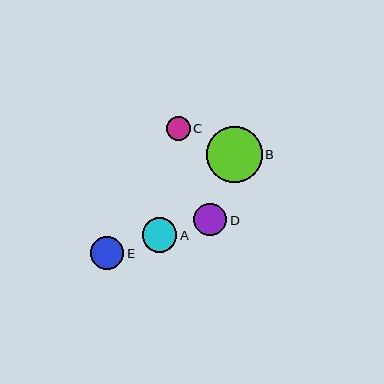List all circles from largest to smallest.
From largest to smallest: B, A, E, D, C.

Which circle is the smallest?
Circle C is the smallest with a size of approximately 24 pixels.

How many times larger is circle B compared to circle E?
Circle B is approximately 1.7 times the size of circle E.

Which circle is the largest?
Circle B is the largest with a size of approximately 56 pixels.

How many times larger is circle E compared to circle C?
Circle E is approximately 1.4 times the size of circle C.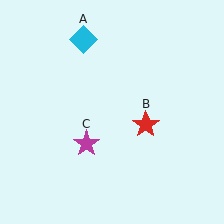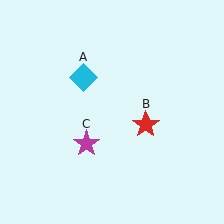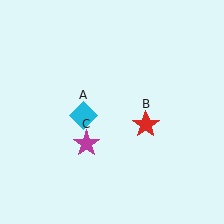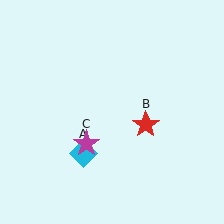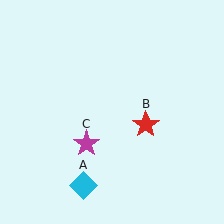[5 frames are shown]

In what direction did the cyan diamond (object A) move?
The cyan diamond (object A) moved down.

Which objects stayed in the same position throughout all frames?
Red star (object B) and magenta star (object C) remained stationary.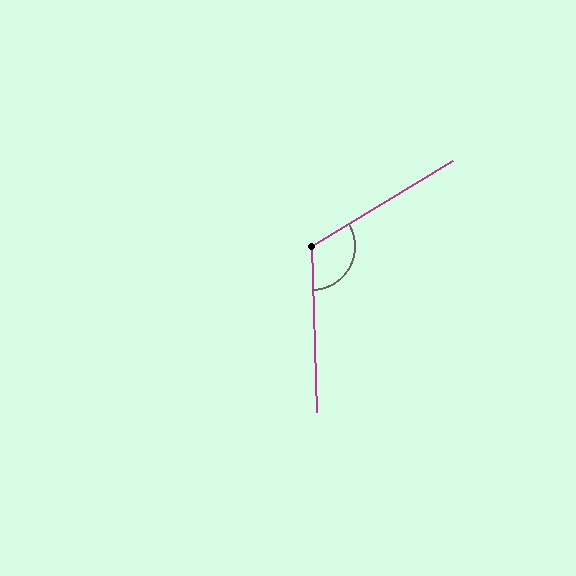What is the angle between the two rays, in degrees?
Approximately 120 degrees.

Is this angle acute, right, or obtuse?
It is obtuse.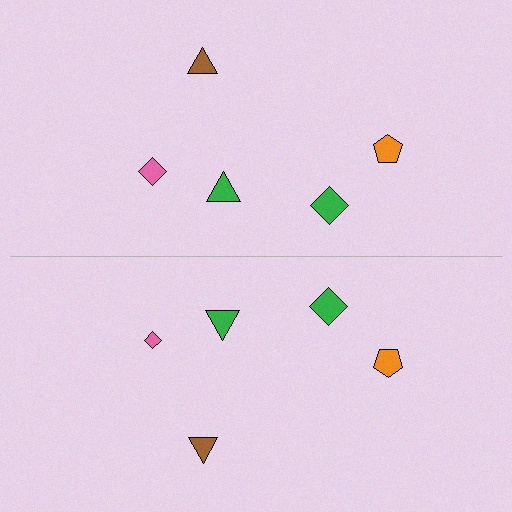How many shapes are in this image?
There are 10 shapes in this image.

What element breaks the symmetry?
The pink diamond on the bottom side has a different size than its mirror counterpart.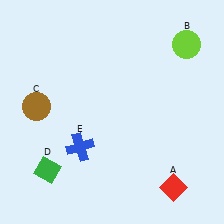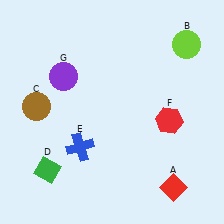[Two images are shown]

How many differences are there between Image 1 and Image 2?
There are 2 differences between the two images.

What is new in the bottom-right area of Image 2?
A red hexagon (F) was added in the bottom-right area of Image 2.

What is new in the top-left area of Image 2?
A purple circle (G) was added in the top-left area of Image 2.